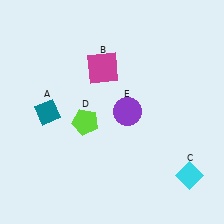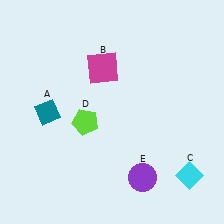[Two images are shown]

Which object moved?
The purple circle (E) moved down.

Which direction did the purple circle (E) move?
The purple circle (E) moved down.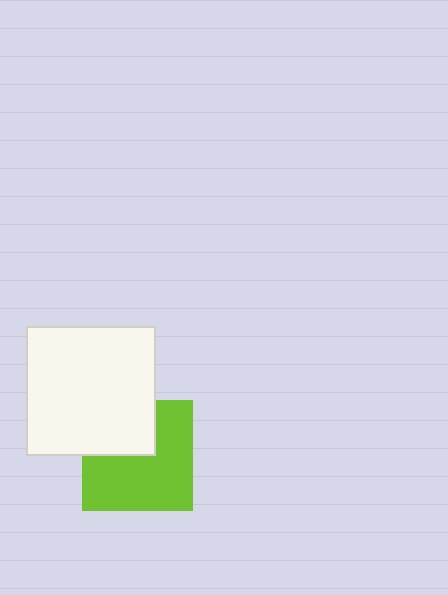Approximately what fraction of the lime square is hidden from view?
Roughly 33% of the lime square is hidden behind the white square.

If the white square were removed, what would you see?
You would see the complete lime square.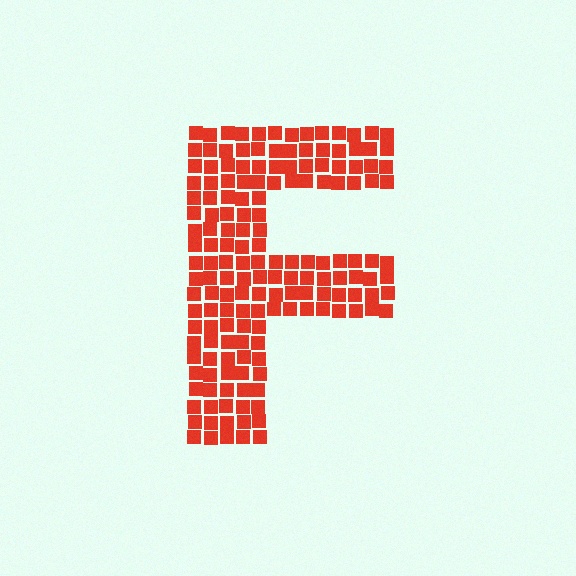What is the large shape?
The large shape is the letter F.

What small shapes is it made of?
It is made of small squares.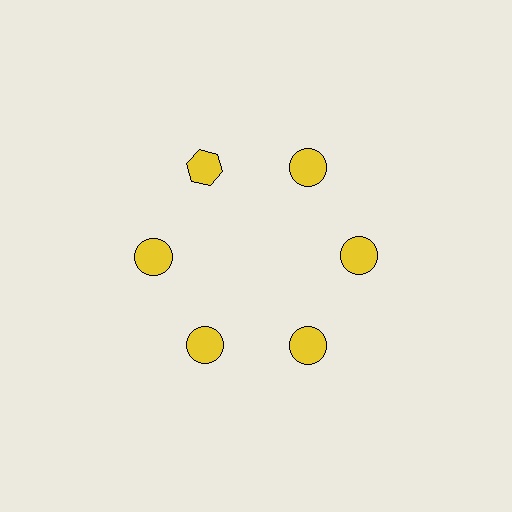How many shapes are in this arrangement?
There are 6 shapes arranged in a ring pattern.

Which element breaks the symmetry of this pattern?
The yellow hexagon at roughly the 11 o'clock position breaks the symmetry. All other shapes are yellow circles.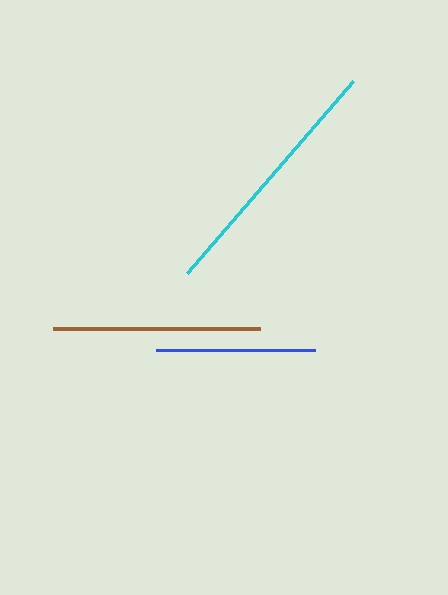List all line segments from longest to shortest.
From longest to shortest: cyan, brown, blue.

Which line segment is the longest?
The cyan line is the longest at approximately 254 pixels.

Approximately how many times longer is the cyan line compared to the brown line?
The cyan line is approximately 1.2 times the length of the brown line.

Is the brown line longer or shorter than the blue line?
The brown line is longer than the blue line.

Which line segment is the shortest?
The blue line is the shortest at approximately 160 pixels.